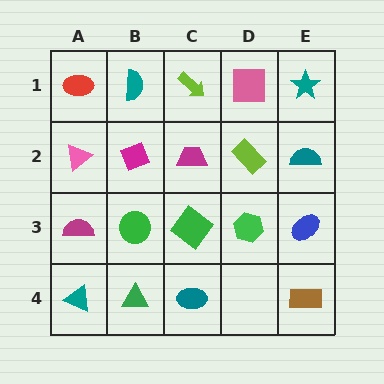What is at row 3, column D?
A green hexagon.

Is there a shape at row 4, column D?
No, that cell is empty.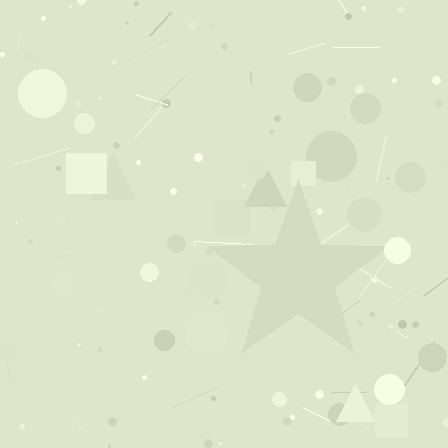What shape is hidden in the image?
A star is hidden in the image.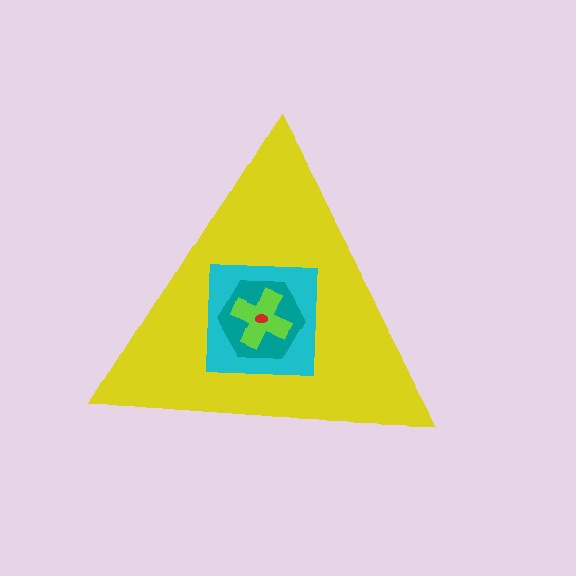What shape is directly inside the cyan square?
The teal hexagon.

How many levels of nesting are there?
5.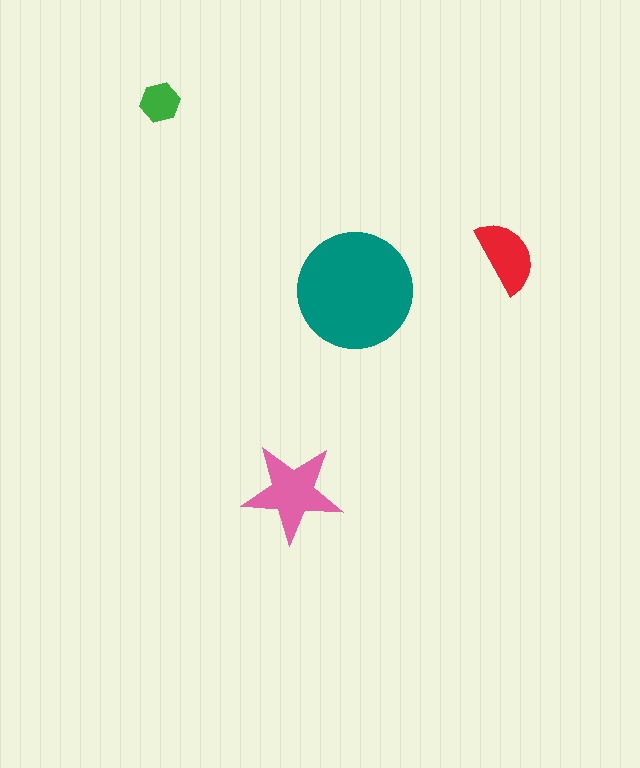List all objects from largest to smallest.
The teal circle, the pink star, the red semicircle, the green hexagon.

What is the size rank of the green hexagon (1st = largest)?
4th.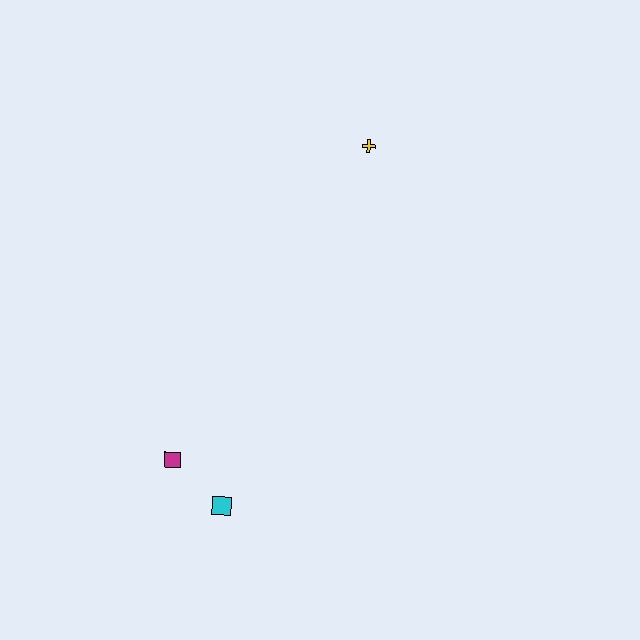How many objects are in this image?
There are 3 objects.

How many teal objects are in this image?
There are no teal objects.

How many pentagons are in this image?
There are no pentagons.